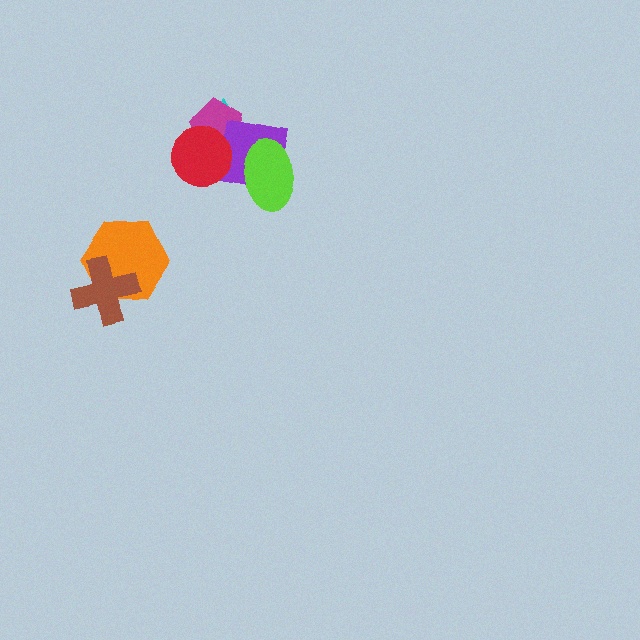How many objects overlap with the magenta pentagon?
3 objects overlap with the magenta pentagon.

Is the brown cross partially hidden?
No, no other shape covers it.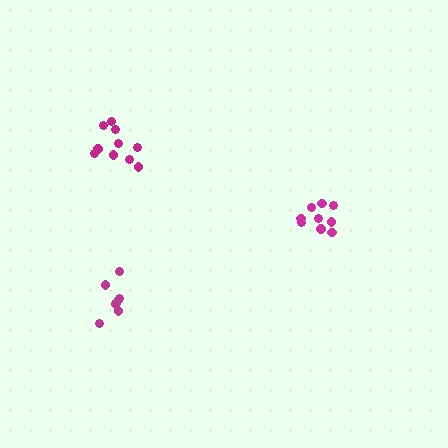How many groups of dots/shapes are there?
There are 3 groups.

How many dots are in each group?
Group 1: 9 dots, Group 2: 8 dots, Group 3: 10 dots (27 total).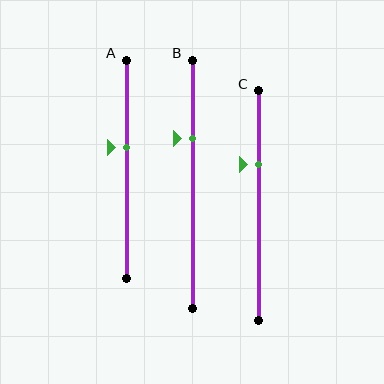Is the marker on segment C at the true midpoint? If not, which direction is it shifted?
No, the marker on segment C is shifted upward by about 18% of the segment length.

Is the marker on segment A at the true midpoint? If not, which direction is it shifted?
No, the marker on segment A is shifted upward by about 10% of the segment length.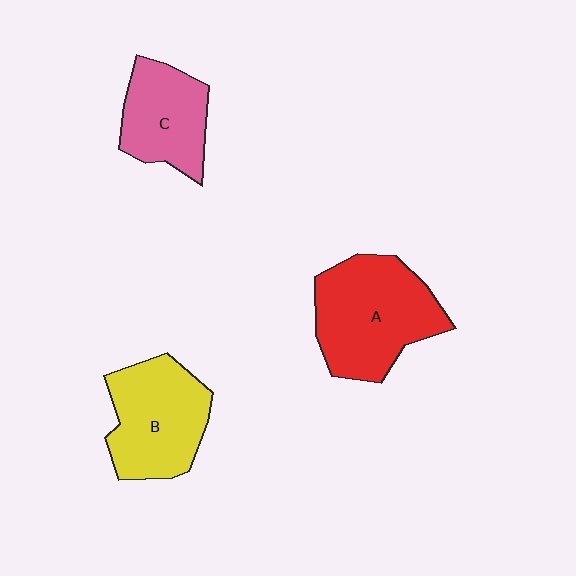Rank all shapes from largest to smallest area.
From largest to smallest: A (red), B (yellow), C (pink).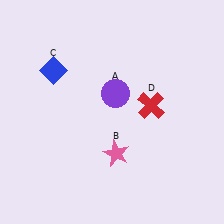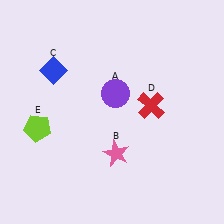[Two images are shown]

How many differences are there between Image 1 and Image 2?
There is 1 difference between the two images.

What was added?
A lime pentagon (E) was added in Image 2.